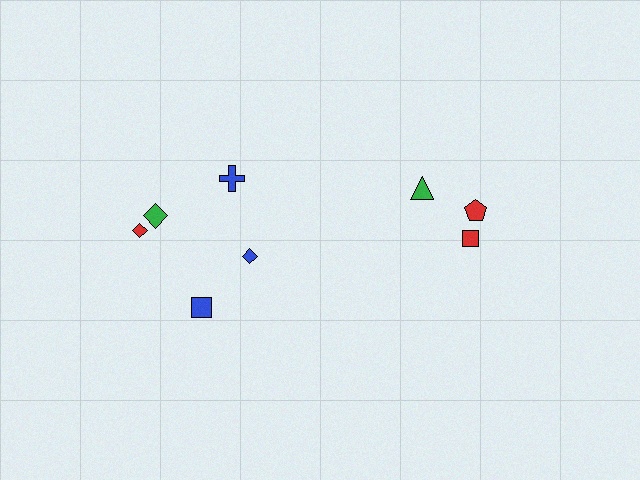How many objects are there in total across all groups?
There are 8 objects.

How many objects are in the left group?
There are 5 objects.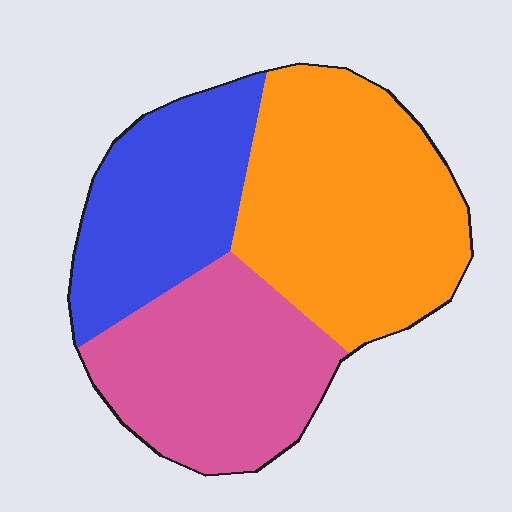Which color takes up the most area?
Orange, at roughly 40%.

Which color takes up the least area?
Blue, at roughly 25%.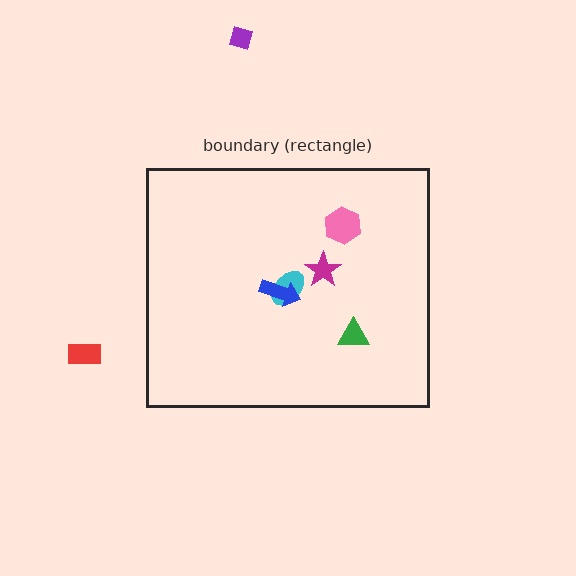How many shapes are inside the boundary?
5 inside, 2 outside.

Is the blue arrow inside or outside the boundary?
Inside.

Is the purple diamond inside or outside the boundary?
Outside.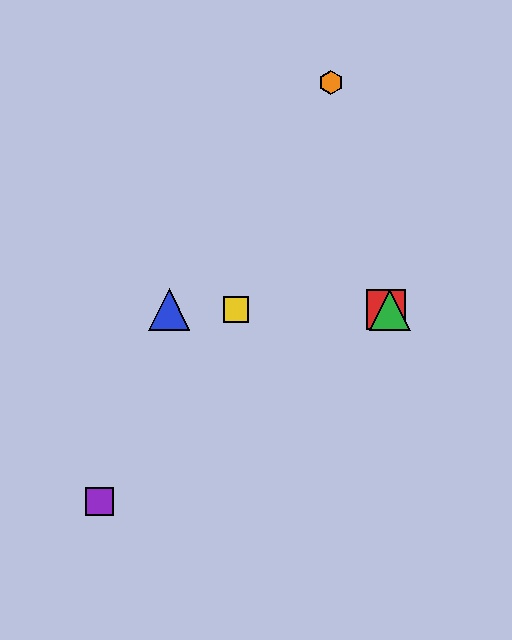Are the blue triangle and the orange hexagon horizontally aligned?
No, the blue triangle is at y≈310 and the orange hexagon is at y≈83.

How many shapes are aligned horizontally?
4 shapes (the red square, the blue triangle, the green triangle, the yellow square) are aligned horizontally.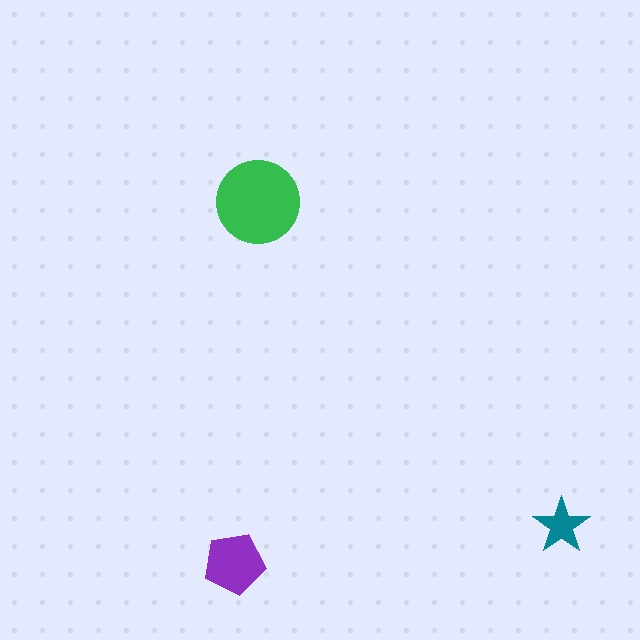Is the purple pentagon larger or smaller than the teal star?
Larger.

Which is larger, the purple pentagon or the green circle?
The green circle.